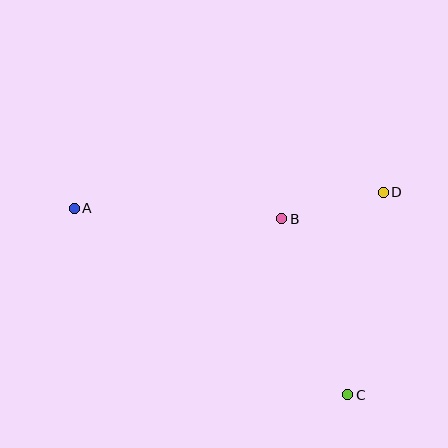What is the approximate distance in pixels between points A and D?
The distance between A and D is approximately 310 pixels.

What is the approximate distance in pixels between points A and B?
The distance between A and B is approximately 208 pixels.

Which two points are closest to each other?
Points B and D are closest to each other.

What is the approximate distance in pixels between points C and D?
The distance between C and D is approximately 206 pixels.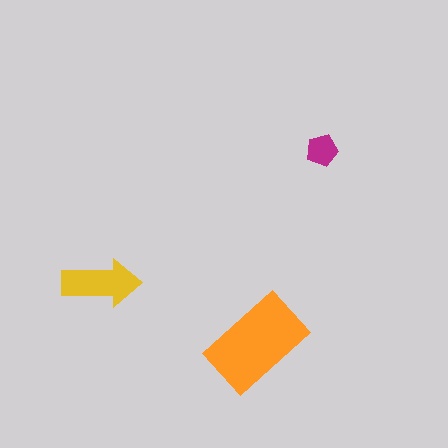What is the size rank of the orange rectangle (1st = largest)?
1st.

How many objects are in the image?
There are 3 objects in the image.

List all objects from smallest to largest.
The magenta pentagon, the yellow arrow, the orange rectangle.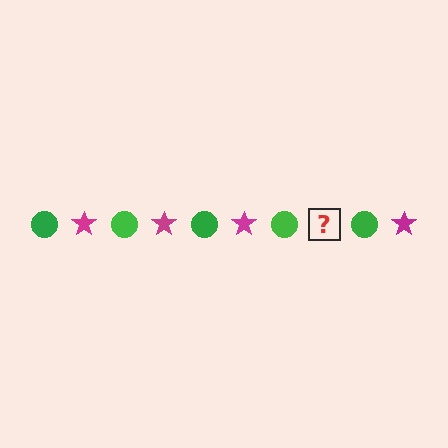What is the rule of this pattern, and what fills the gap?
The rule is that the pattern alternates between green circle and magenta star. The gap should be filled with a magenta star.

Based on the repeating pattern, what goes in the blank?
The blank should be a magenta star.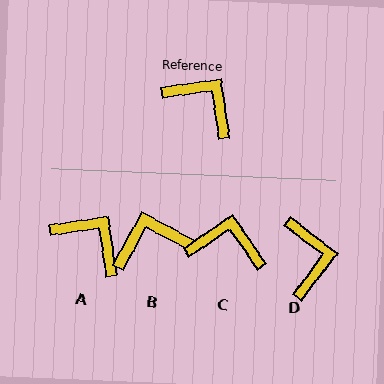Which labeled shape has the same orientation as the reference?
A.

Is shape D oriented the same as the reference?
No, it is off by about 46 degrees.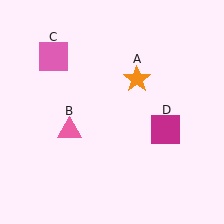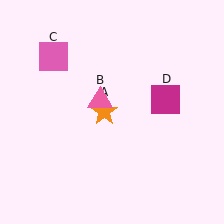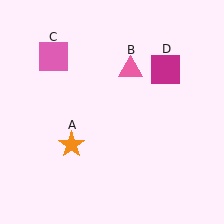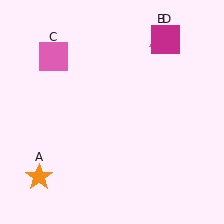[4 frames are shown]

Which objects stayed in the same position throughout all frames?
Pink square (object C) remained stationary.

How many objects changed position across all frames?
3 objects changed position: orange star (object A), pink triangle (object B), magenta square (object D).